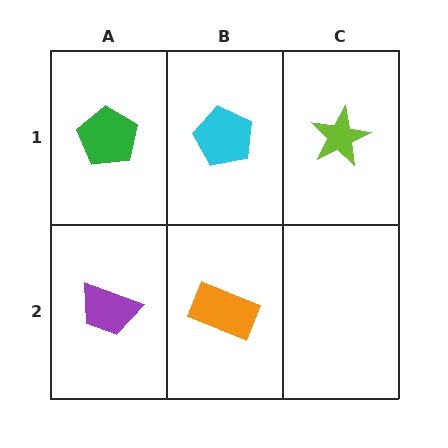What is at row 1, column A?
A green pentagon.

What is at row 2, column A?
A purple trapezoid.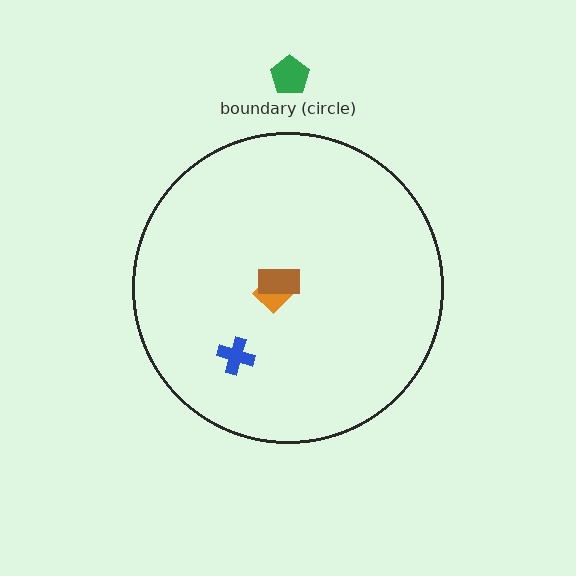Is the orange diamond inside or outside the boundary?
Inside.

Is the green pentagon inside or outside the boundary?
Outside.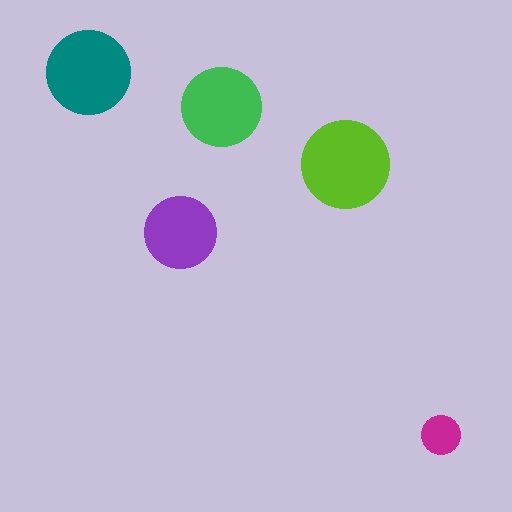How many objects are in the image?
There are 5 objects in the image.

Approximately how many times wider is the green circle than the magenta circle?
About 2 times wider.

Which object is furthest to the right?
The magenta circle is rightmost.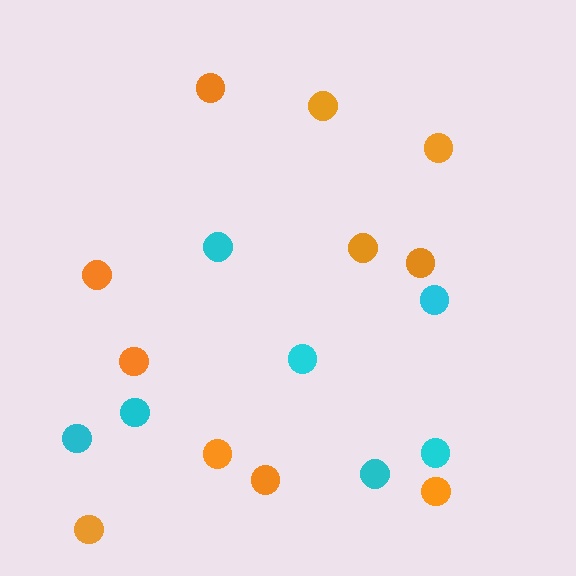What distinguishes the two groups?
There are 2 groups: one group of orange circles (11) and one group of cyan circles (7).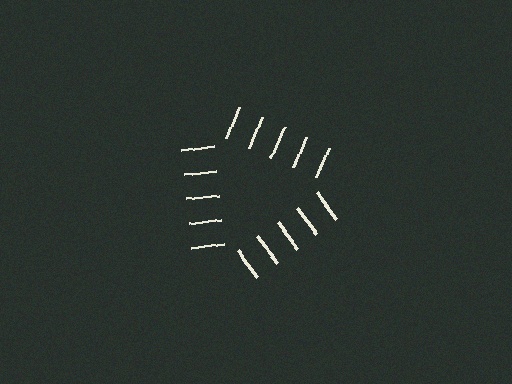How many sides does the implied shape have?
3 sides — the line-ends trace a triangle.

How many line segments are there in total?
15 — 5 along each of the 3 edges.